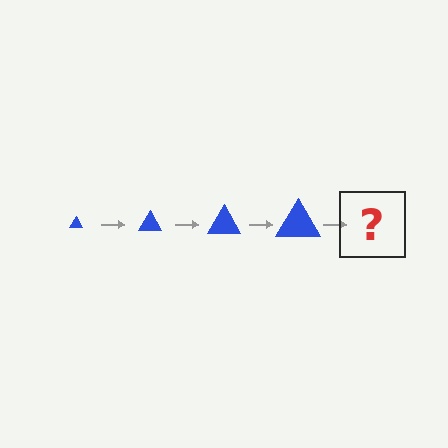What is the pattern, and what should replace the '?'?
The pattern is that the triangle gets progressively larger each step. The '?' should be a blue triangle, larger than the previous one.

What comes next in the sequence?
The next element should be a blue triangle, larger than the previous one.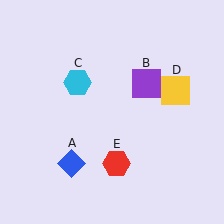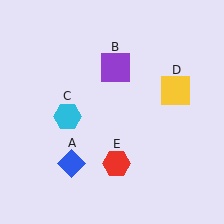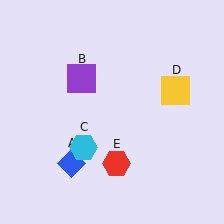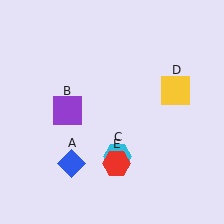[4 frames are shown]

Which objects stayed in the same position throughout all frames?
Blue diamond (object A) and yellow square (object D) and red hexagon (object E) remained stationary.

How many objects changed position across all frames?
2 objects changed position: purple square (object B), cyan hexagon (object C).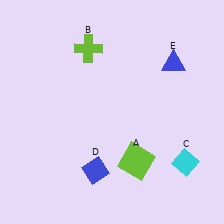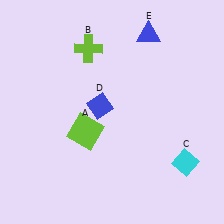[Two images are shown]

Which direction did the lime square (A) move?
The lime square (A) moved left.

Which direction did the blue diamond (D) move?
The blue diamond (D) moved up.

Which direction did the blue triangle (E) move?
The blue triangle (E) moved up.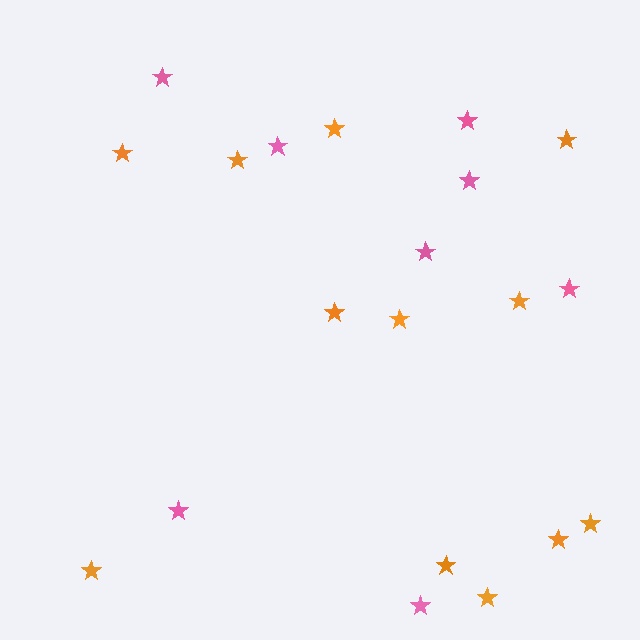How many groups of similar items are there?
There are 2 groups: one group of orange stars (12) and one group of pink stars (8).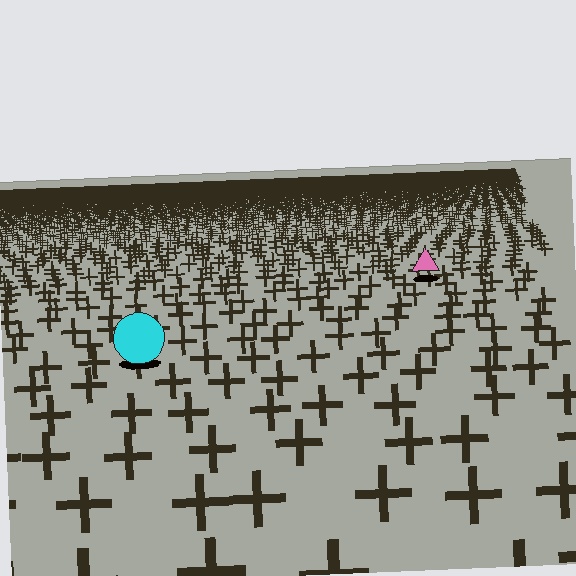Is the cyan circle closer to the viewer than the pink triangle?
Yes. The cyan circle is closer — you can tell from the texture gradient: the ground texture is coarser near it.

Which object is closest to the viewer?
The cyan circle is closest. The texture marks near it are larger and more spread out.